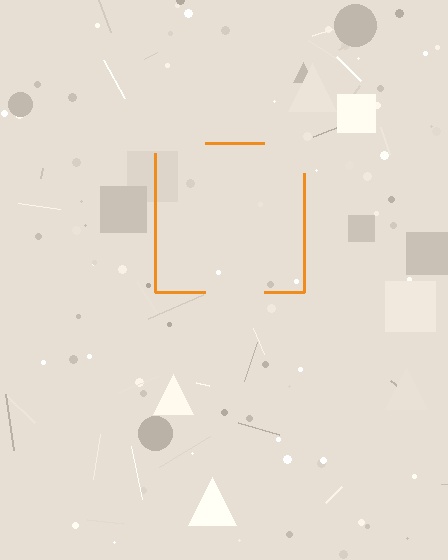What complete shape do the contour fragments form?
The contour fragments form a square.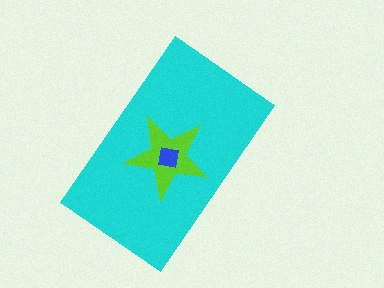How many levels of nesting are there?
3.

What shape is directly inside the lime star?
The blue square.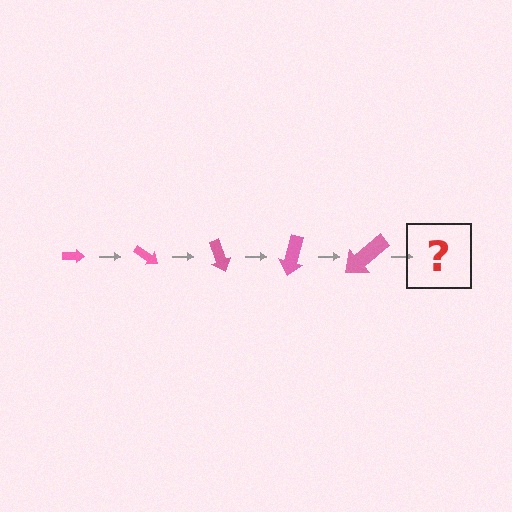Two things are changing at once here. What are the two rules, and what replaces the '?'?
The two rules are that the arrow grows larger each step and it rotates 35 degrees each step. The '?' should be an arrow, larger than the previous one and rotated 175 degrees from the start.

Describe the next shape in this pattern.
It should be an arrow, larger than the previous one and rotated 175 degrees from the start.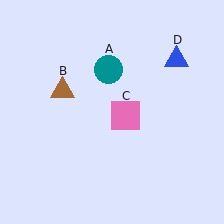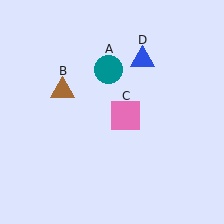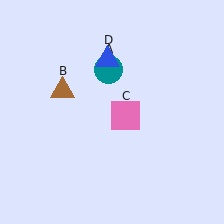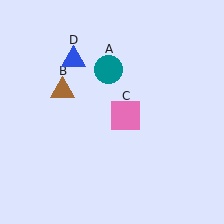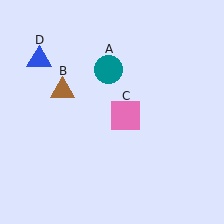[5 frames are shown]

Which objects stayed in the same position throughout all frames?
Teal circle (object A) and brown triangle (object B) and pink square (object C) remained stationary.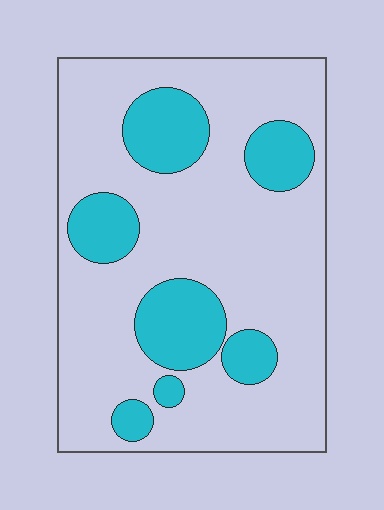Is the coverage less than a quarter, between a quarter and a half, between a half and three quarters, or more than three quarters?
Less than a quarter.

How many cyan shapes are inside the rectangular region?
7.